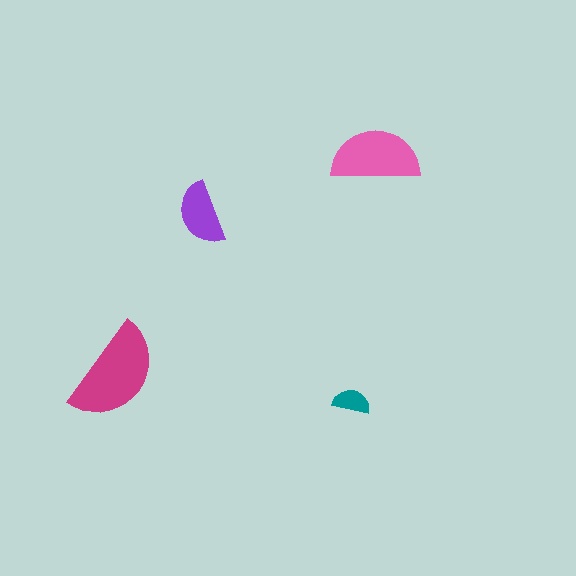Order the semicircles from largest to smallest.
the magenta one, the pink one, the purple one, the teal one.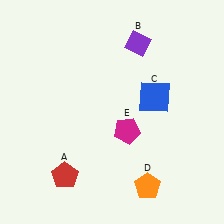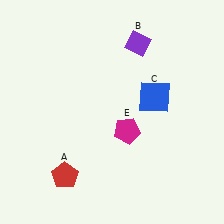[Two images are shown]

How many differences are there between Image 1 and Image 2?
There is 1 difference between the two images.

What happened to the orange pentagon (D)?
The orange pentagon (D) was removed in Image 2. It was in the bottom-right area of Image 1.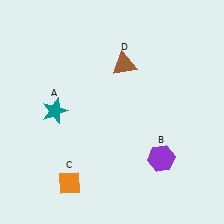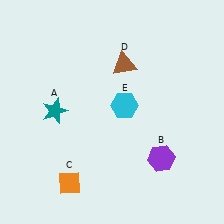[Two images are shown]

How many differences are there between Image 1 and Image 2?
There is 1 difference between the two images.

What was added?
A cyan hexagon (E) was added in Image 2.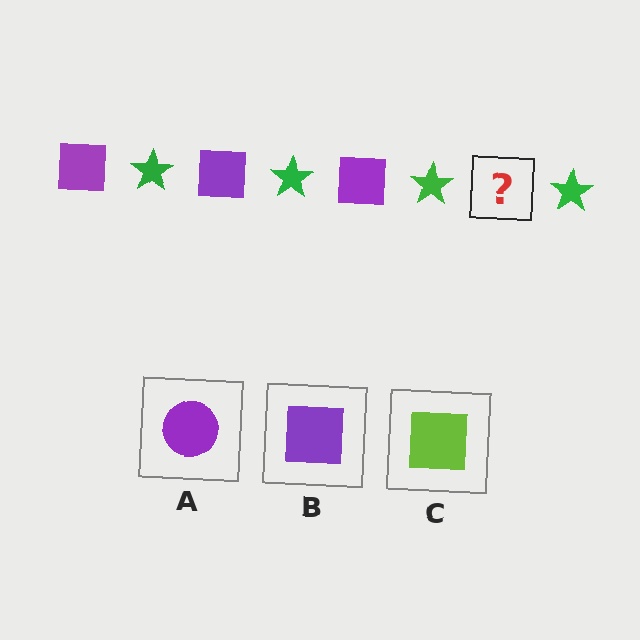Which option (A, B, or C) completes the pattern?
B.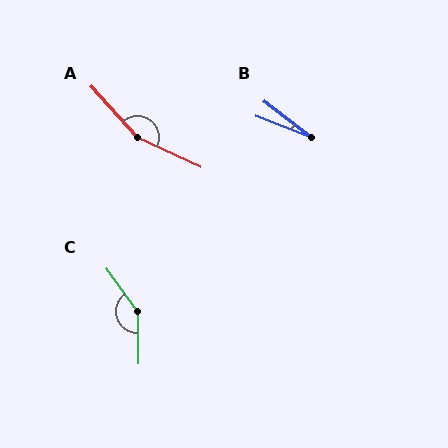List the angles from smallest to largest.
B (16°), C (145°), A (157°).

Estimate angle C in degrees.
Approximately 145 degrees.